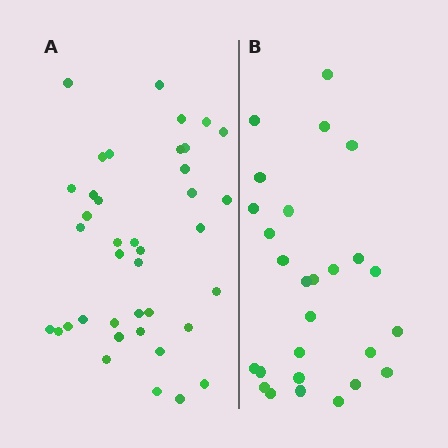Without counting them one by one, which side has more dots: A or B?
Region A (the left region) has more dots.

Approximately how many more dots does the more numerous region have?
Region A has roughly 12 or so more dots than region B.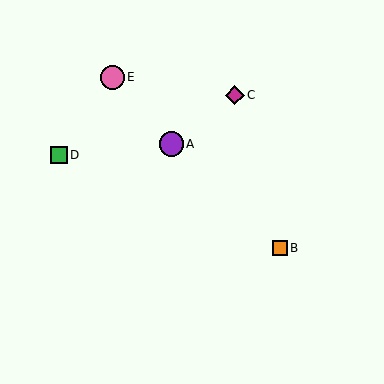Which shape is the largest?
The purple circle (labeled A) is the largest.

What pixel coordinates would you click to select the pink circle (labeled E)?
Click at (113, 77) to select the pink circle E.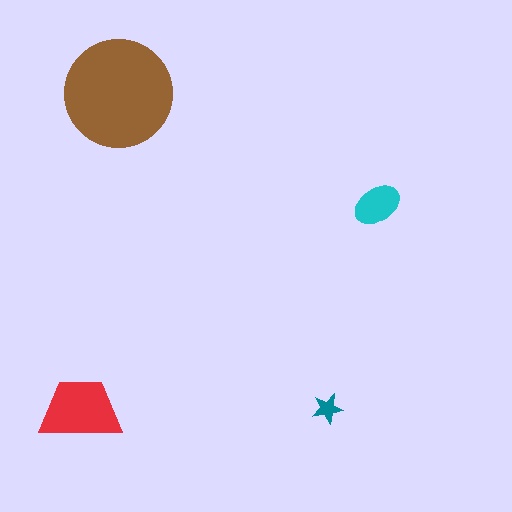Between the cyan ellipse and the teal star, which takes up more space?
The cyan ellipse.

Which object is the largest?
The brown circle.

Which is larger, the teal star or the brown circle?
The brown circle.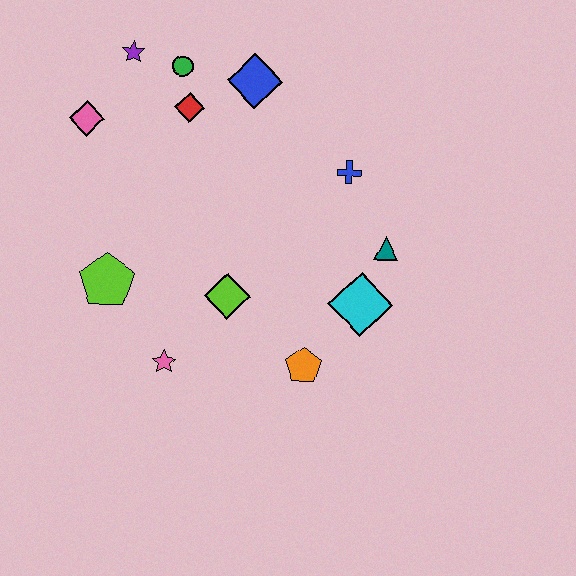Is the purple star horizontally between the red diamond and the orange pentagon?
No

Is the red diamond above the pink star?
Yes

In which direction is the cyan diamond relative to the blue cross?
The cyan diamond is below the blue cross.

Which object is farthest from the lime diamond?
The purple star is farthest from the lime diamond.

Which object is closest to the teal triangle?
The cyan diamond is closest to the teal triangle.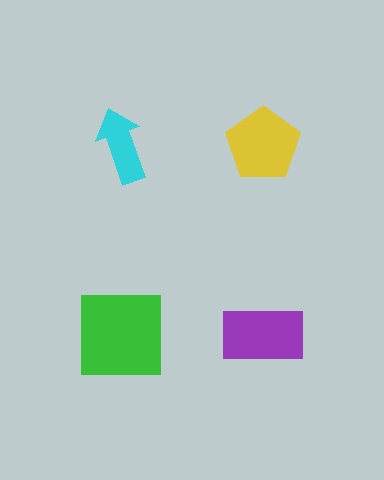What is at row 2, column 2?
A purple rectangle.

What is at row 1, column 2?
A yellow pentagon.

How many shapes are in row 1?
2 shapes.